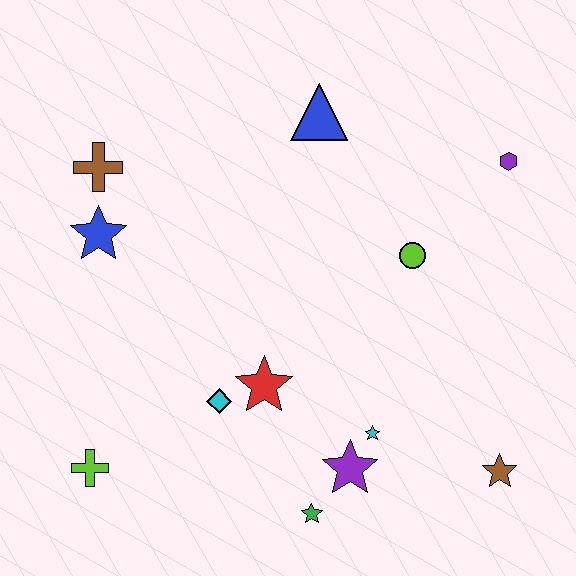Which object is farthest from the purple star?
The brown cross is farthest from the purple star.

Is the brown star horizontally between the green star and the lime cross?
No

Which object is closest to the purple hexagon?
The lime circle is closest to the purple hexagon.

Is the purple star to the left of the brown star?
Yes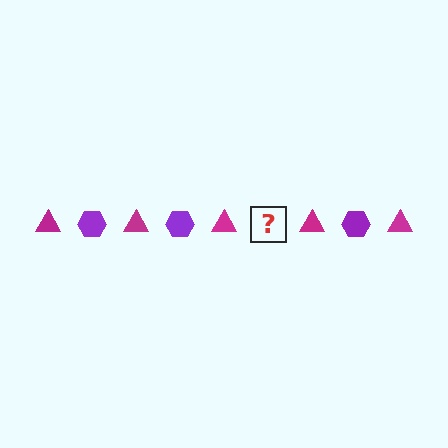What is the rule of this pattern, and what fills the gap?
The rule is that the pattern alternates between magenta triangle and purple hexagon. The gap should be filled with a purple hexagon.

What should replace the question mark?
The question mark should be replaced with a purple hexagon.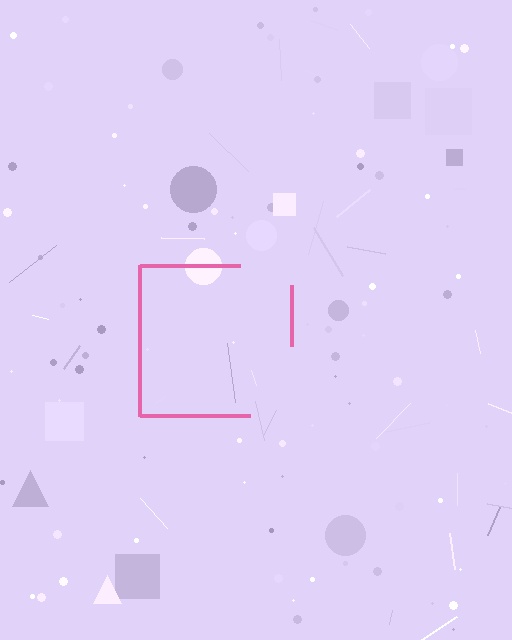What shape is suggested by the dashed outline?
The dashed outline suggests a square.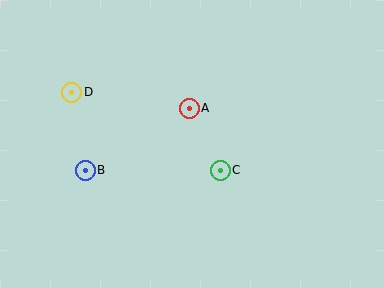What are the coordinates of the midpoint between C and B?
The midpoint between C and B is at (153, 170).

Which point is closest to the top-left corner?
Point D is closest to the top-left corner.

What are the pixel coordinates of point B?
Point B is at (85, 170).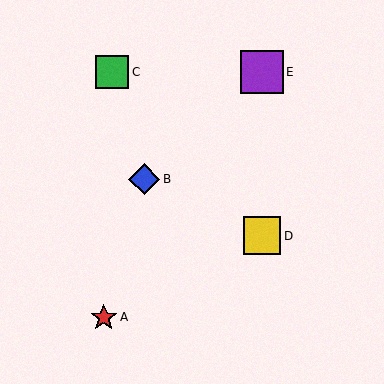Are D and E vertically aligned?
Yes, both are at x≈262.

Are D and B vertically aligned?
No, D is at x≈262 and B is at x≈144.